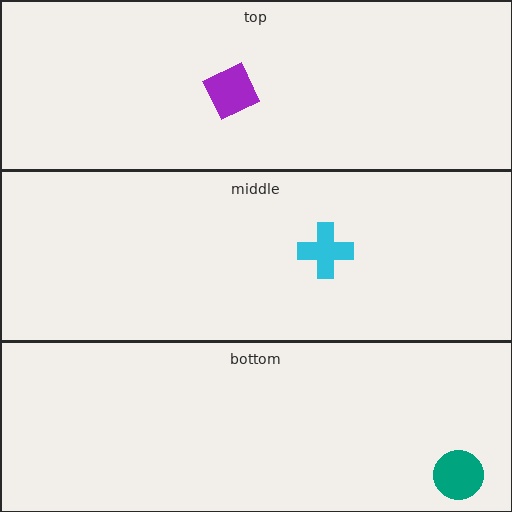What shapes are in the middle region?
The cyan cross.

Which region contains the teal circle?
The bottom region.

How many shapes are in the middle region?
1.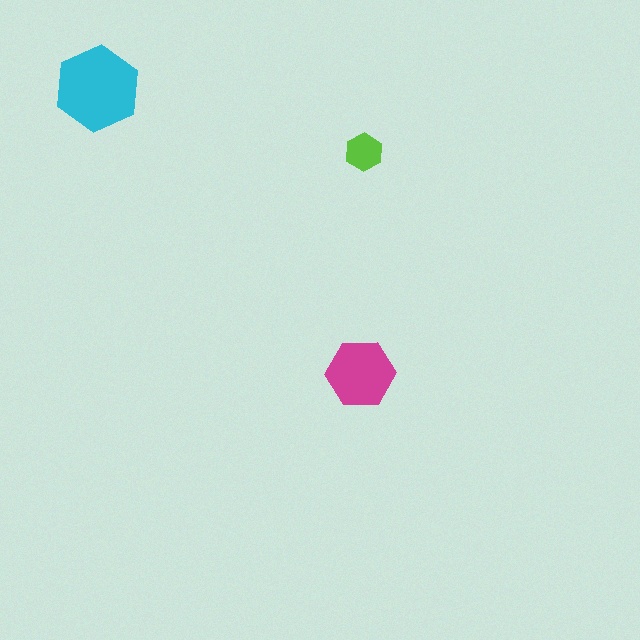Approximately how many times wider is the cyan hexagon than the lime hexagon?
About 2.5 times wider.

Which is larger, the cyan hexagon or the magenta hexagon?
The cyan one.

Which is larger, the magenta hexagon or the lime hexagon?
The magenta one.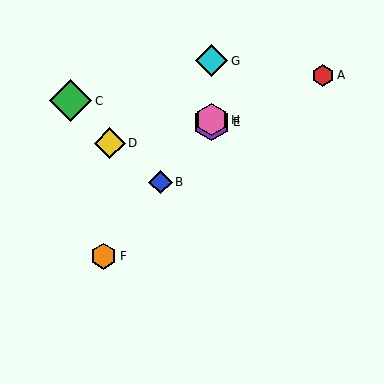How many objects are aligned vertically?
3 objects (E, G, H) are aligned vertically.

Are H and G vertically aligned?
Yes, both are at x≈212.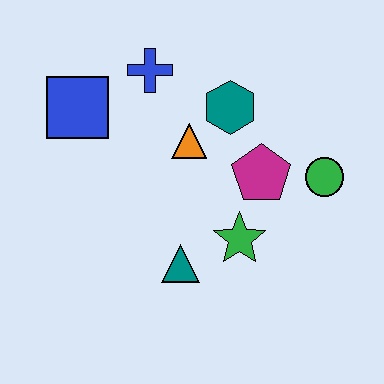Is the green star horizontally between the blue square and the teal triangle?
No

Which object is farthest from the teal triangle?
The blue cross is farthest from the teal triangle.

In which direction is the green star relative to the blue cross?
The green star is below the blue cross.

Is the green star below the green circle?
Yes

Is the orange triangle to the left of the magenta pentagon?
Yes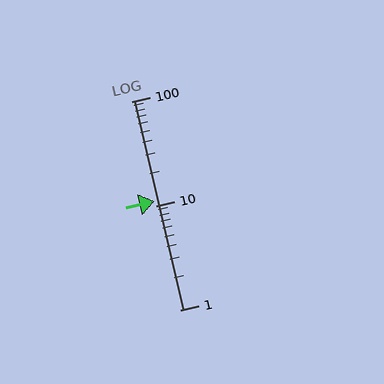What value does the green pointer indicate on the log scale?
The pointer indicates approximately 11.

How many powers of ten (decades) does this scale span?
The scale spans 2 decades, from 1 to 100.